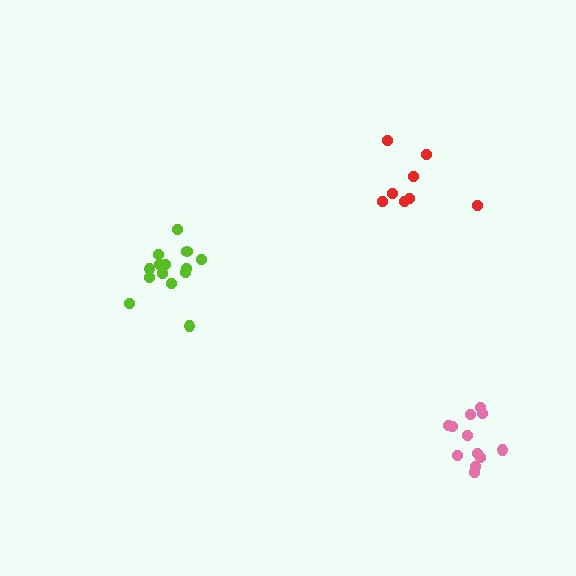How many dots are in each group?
Group 1: 12 dots, Group 2: 8 dots, Group 3: 14 dots (34 total).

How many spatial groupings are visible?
There are 3 spatial groupings.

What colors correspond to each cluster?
The clusters are colored: pink, red, lime.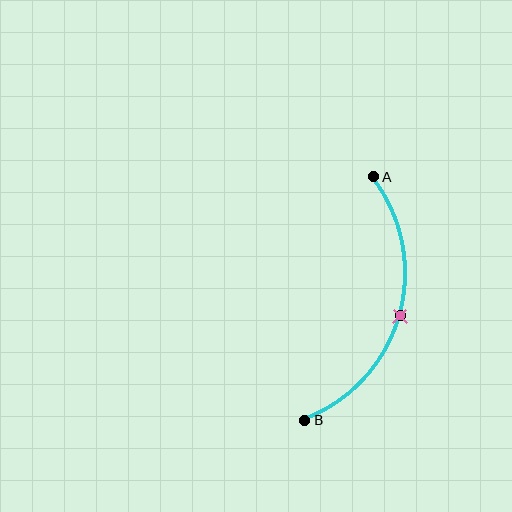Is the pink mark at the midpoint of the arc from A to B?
Yes. The pink mark lies on the arc at equal arc-length from both A and B — it is the arc midpoint.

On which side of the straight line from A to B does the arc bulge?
The arc bulges to the right of the straight line connecting A and B.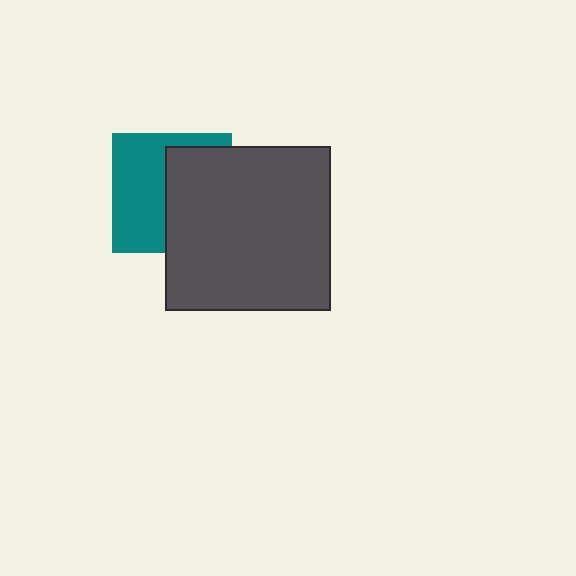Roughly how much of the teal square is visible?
About half of it is visible (roughly 50%).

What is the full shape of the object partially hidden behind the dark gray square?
The partially hidden object is a teal square.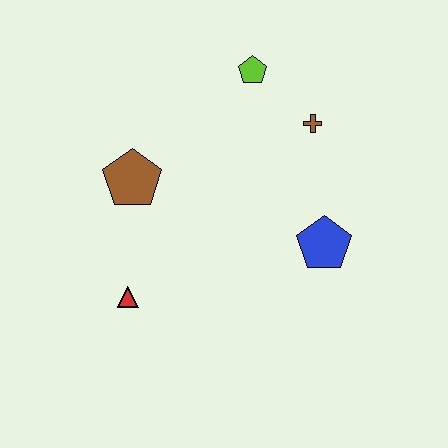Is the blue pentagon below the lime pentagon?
Yes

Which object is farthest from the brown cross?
The red triangle is farthest from the brown cross.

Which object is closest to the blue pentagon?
The brown cross is closest to the blue pentagon.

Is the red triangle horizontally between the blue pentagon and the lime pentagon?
No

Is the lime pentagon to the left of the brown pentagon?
No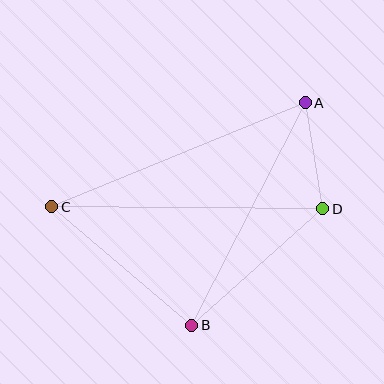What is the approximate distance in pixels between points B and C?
The distance between B and C is approximately 183 pixels.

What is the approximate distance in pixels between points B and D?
The distance between B and D is approximately 175 pixels.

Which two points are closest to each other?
Points A and D are closest to each other.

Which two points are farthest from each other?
Points A and C are farthest from each other.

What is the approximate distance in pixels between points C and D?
The distance between C and D is approximately 271 pixels.